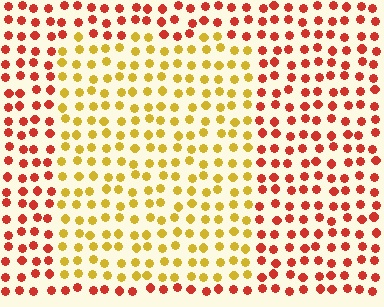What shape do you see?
I see a rectangle.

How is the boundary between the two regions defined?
The boundary is defined purely by a slight shift in hue (about 47 degrees). Spacing, size, and orientation are identical on both sides.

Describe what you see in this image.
The image is filled with small red elements in a uniform arrangement. A rectangle-shaped region is visible where the elements are tinted to a slightly different hue, forming a subtle color boundary.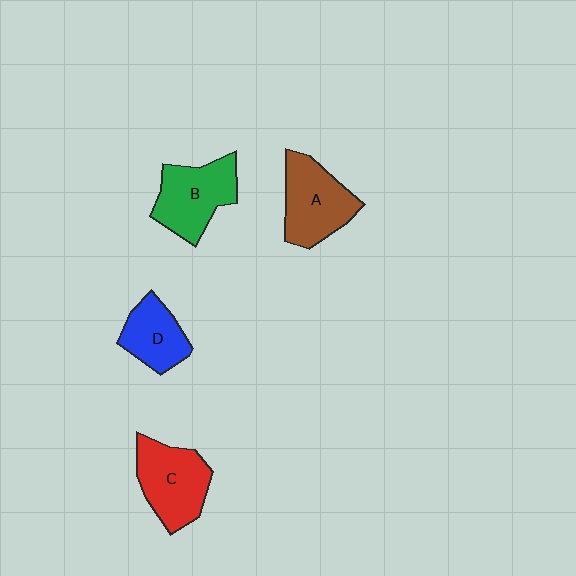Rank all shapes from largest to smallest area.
From largest to smallest: C (red), A (brown), B (green), D (blue).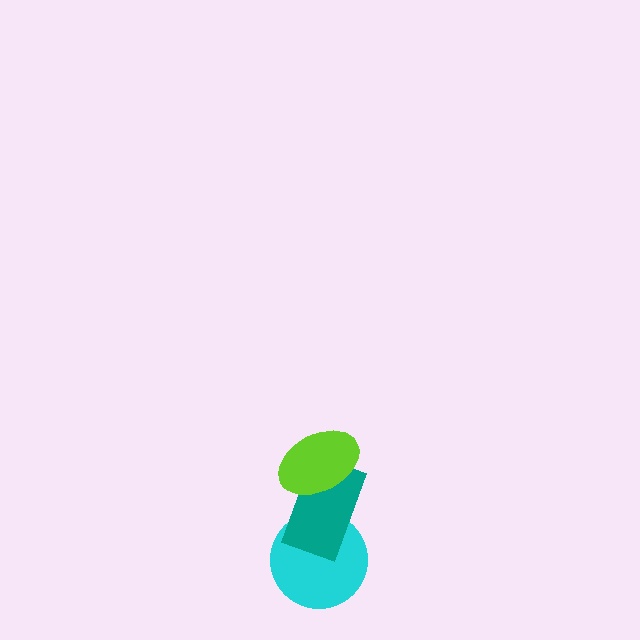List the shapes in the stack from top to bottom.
From top to bottom: the lime ellipse, the teal rectangle, the cyan circle.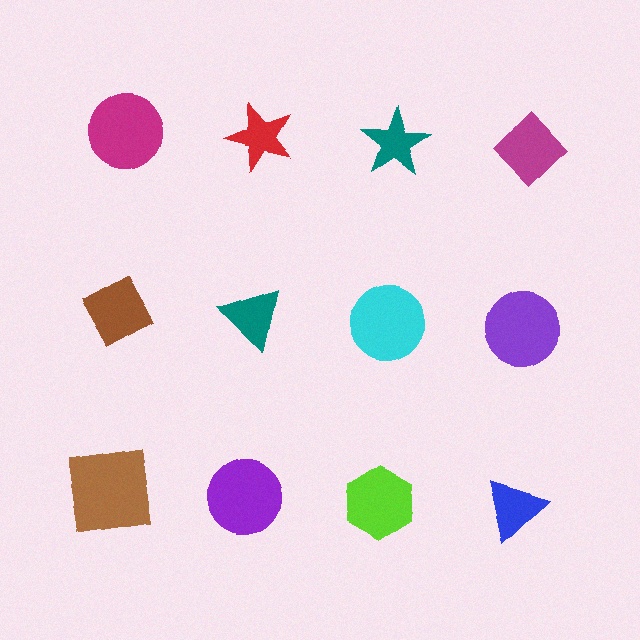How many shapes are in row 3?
4 shapes.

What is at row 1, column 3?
A teal star.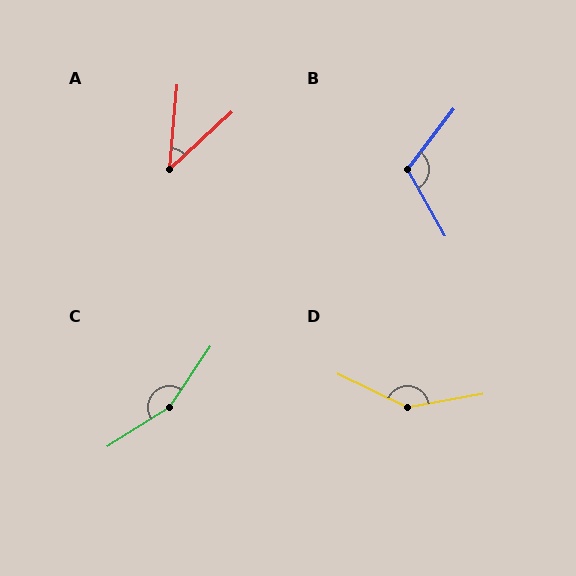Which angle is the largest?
C, at approximately 156 degrees.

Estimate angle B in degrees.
Approximately 113 degrees.